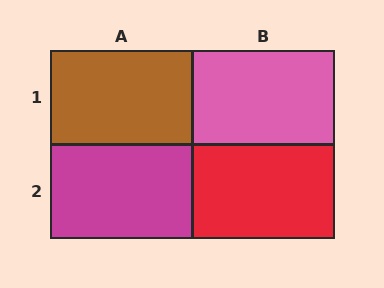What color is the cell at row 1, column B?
Pink.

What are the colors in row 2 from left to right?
Magenta, red.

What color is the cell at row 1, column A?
Brown.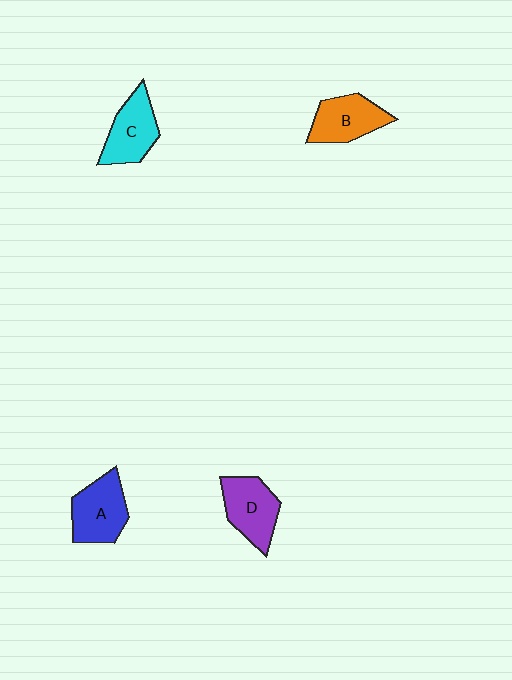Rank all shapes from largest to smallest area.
From largest to smallest: A (blue), D (purple), C (cyan), B (orange).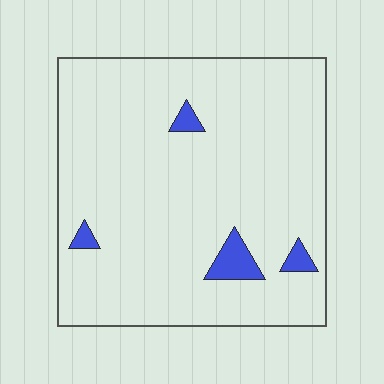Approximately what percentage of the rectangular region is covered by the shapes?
Approximately 5%.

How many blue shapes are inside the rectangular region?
4.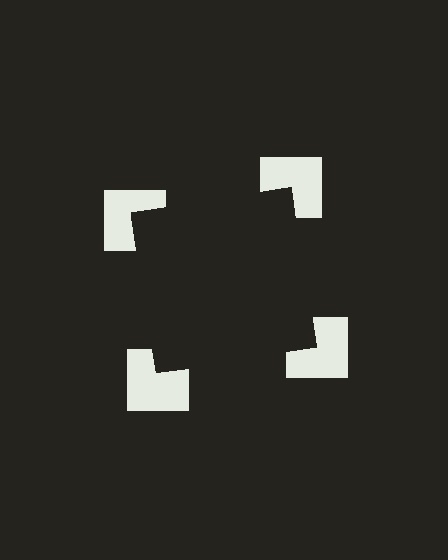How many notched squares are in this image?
There are 4 — one at each vertex of the illusory square.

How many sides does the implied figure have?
4 sides.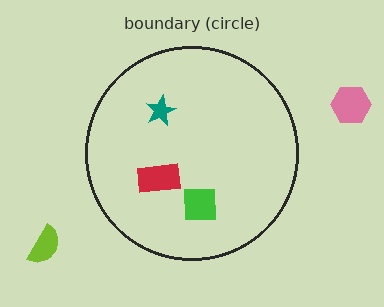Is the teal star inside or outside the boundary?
Inside.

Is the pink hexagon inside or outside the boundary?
Outside.